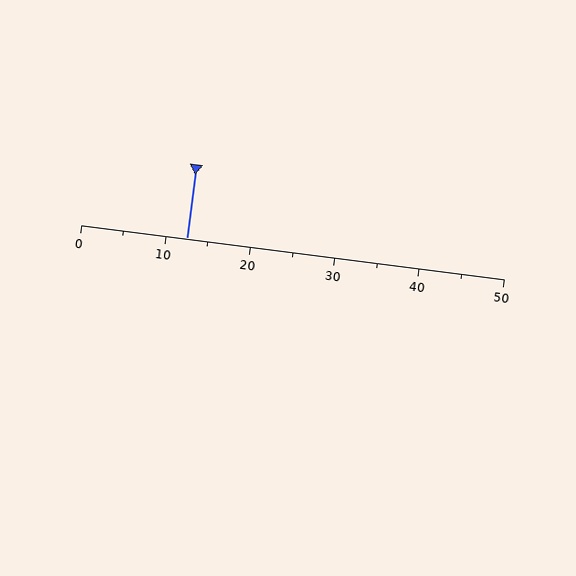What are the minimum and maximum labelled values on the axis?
The axis runs from 0 to 50.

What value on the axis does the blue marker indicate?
The marker indicates approximately 12.5.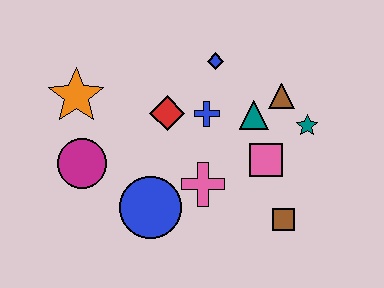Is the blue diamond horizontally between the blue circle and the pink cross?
No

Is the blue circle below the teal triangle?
Yes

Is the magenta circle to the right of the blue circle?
No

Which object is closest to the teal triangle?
The brown triangle is closest to the teal triangle.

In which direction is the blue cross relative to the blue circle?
The blue cross is above the blue circle.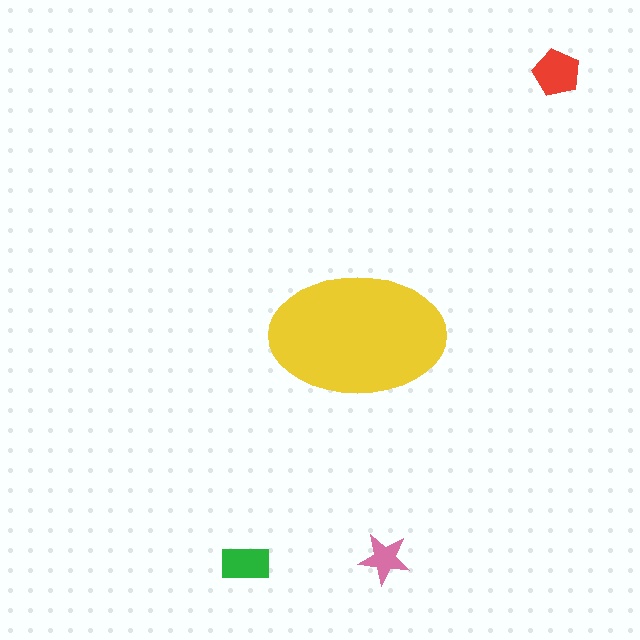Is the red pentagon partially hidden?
No, the red pentagon is fully visible.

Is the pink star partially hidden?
No, the pink star is fully visible.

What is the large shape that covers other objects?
A yellow ellipse.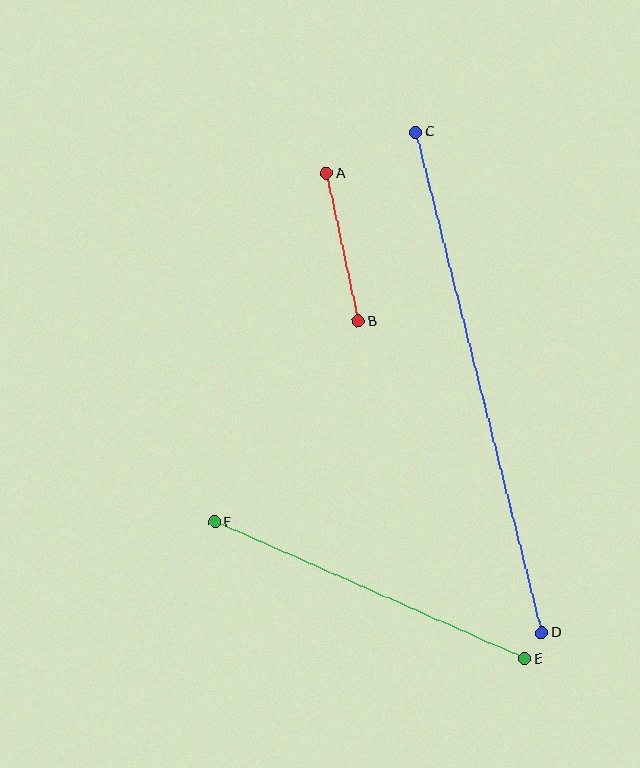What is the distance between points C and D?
The distance is approximately 516 pixels.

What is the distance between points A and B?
The distance is approximately 151 pixels.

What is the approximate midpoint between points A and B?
The midpoint is at approximately (342, 247) pixels.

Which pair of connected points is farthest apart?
Points C and D are farthest apart.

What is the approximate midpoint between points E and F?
The midpoint is at approximately (370, 590) pixels.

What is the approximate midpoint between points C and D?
The midpoint is at approximately (479, 382) pixels.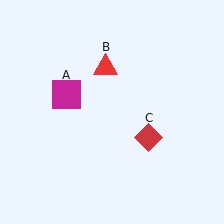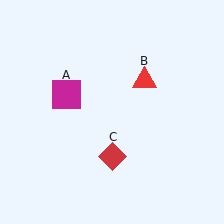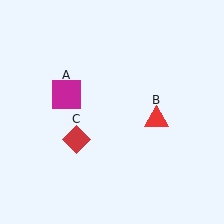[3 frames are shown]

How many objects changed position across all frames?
2 objects changed position: red triangle (object B), red diamond (object C).